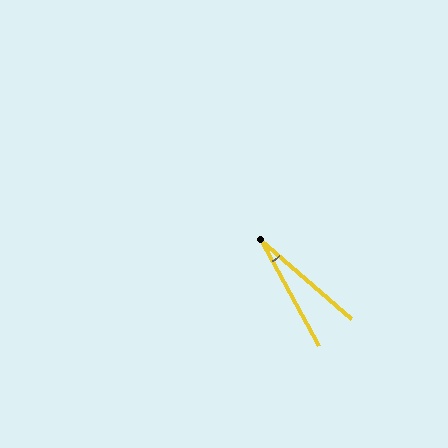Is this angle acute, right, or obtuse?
It is acute.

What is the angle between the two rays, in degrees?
Approximately 21 degrees.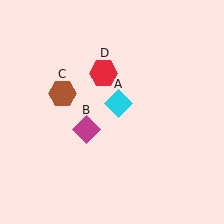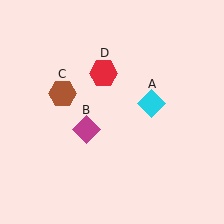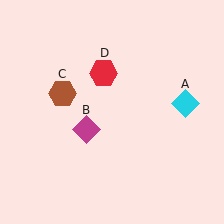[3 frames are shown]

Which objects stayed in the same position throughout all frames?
Magenta diamond (object B) and brown hexagon (object C) and red hexagon (object D) remained stationary.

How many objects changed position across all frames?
1 object changed position: cyan diamond (object A).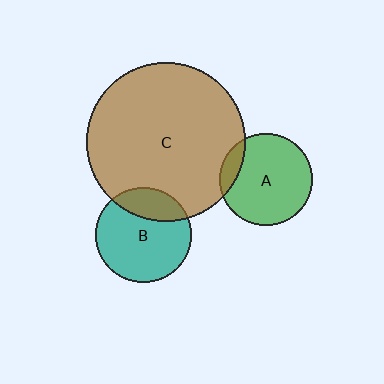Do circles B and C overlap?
Yes.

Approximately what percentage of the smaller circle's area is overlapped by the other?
Approximately 25%.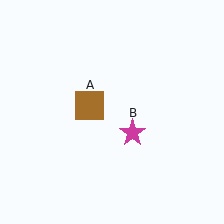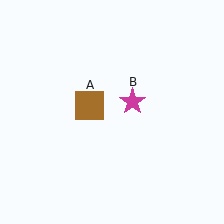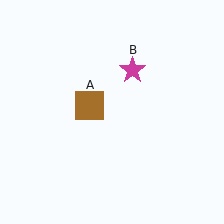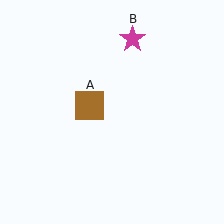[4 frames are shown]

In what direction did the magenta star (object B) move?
The magenta star (object B) moved up.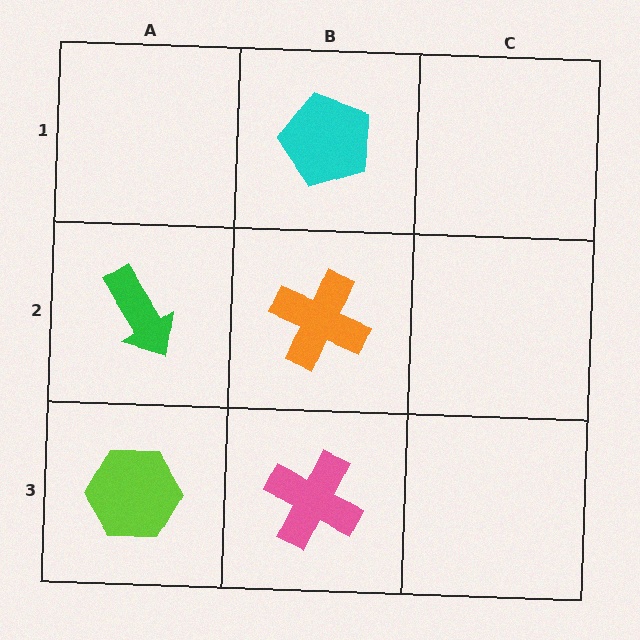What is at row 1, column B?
A cyan pentagon.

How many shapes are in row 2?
2 shapes.